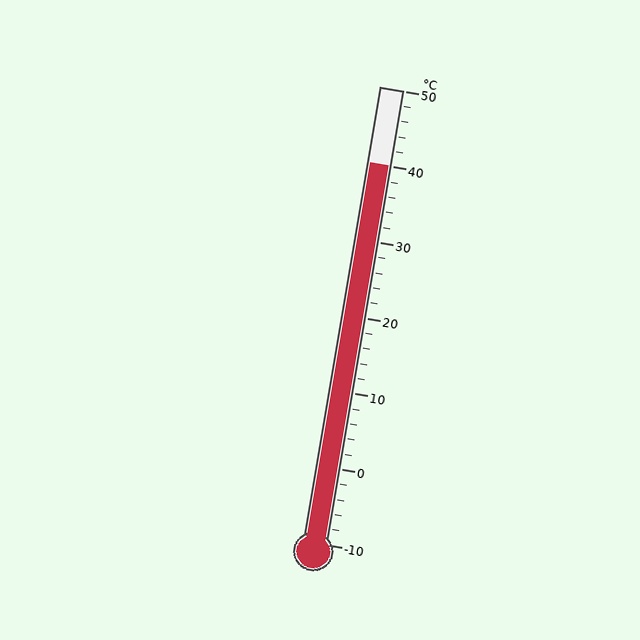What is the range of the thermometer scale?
The thermometer scale ranges from -10°C to 50°C.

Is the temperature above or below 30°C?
The temperature is above 30°C.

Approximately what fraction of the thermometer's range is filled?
The thermometer is filled to approximately 85% of its range.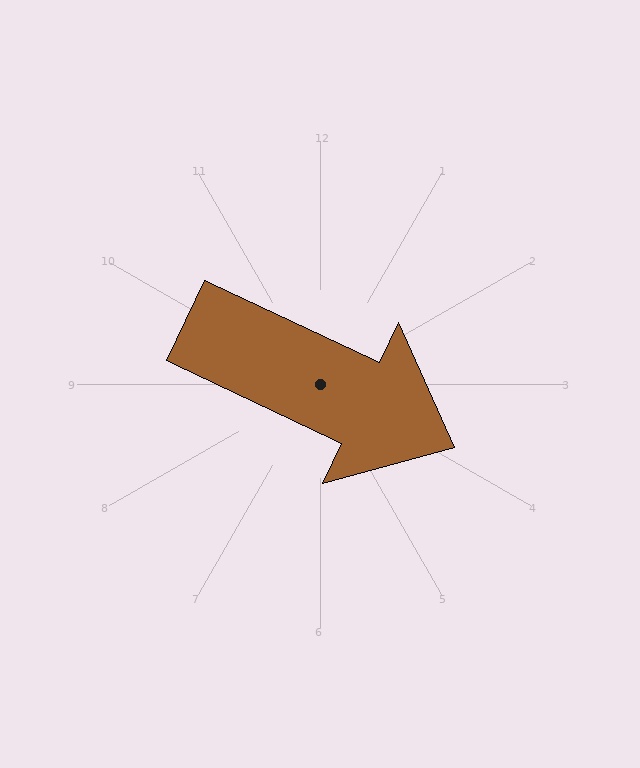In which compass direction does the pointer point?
Southeast.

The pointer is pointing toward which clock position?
Roughly 4 o'clock.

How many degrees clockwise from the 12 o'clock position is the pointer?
Approximately 115 degrees.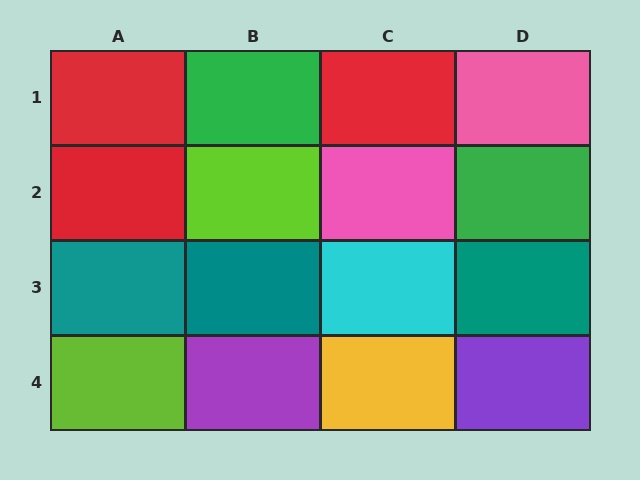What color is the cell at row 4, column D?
Purple.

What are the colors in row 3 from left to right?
Teal, teal, cyan, teal.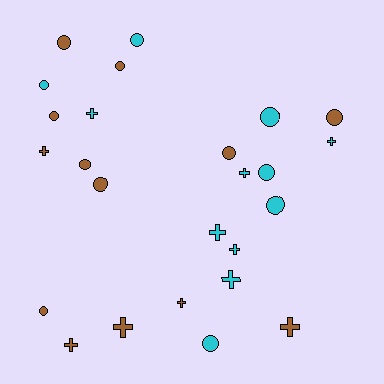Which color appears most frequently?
Brown, with 13 objects.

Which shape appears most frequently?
Circle, with 14 objects.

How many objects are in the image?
There are 25 objects.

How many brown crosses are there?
There are 5 brown crosses.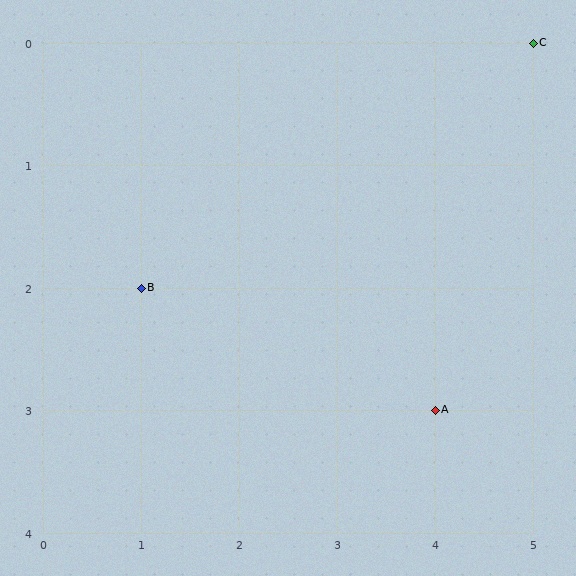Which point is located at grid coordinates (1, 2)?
Point B is at (1, 2).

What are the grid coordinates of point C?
Point C is at grid coordinates (5, 0).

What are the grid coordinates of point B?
Point B is at grid coordinates (1, 2).